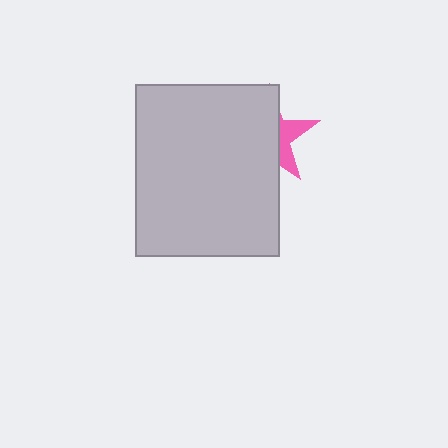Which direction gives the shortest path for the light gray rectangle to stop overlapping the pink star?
Moving left gives the shortest separation.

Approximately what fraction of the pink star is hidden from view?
Roughly 69% of the pink star is hidden behind the light gray rectangle.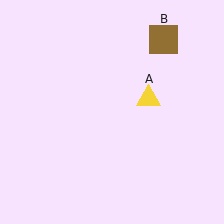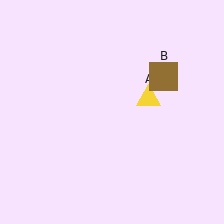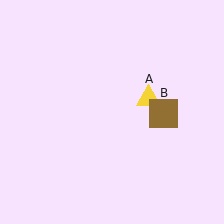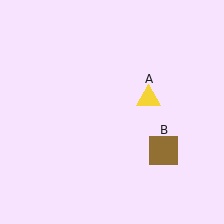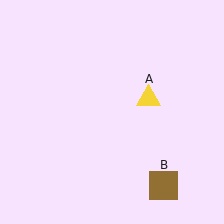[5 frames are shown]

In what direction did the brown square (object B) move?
The brown square (object B) moved down.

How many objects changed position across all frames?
1 object changed position: brown square (object B).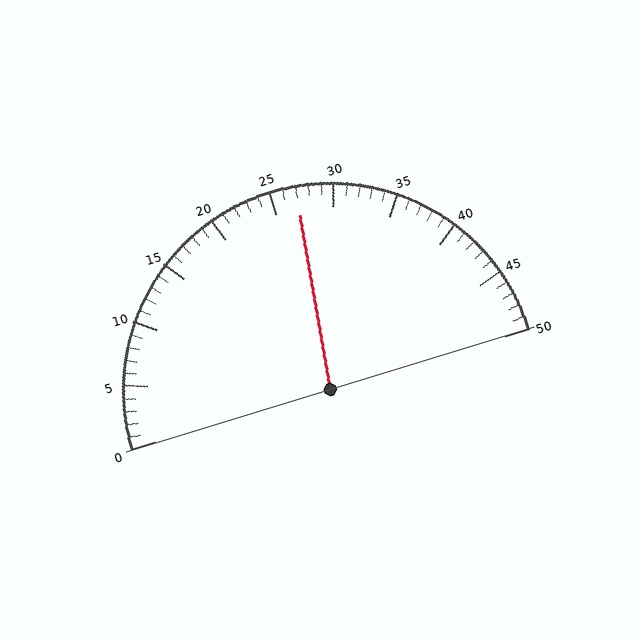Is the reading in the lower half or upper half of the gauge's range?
The reading is in the upper half of the range (0 to 50).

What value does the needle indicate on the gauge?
The needle indicates approximately 27.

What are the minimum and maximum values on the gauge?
The gauge ranges from 0 to 50.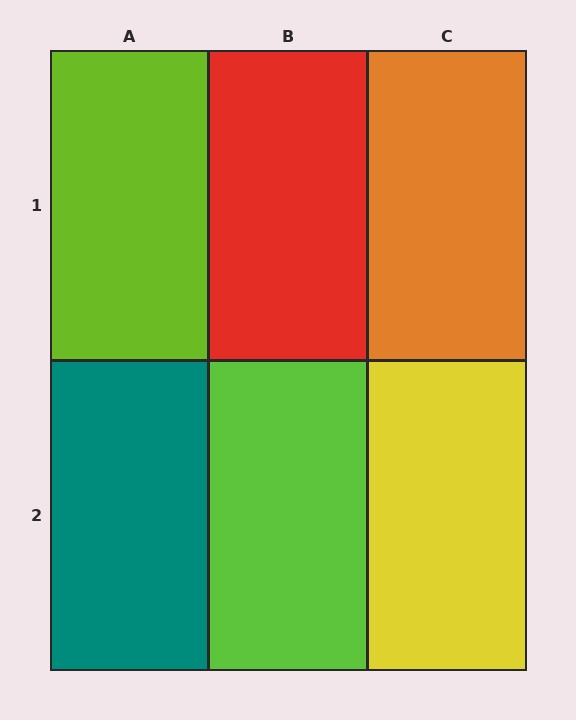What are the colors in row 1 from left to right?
Lime, red, orange.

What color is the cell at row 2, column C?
Yellow.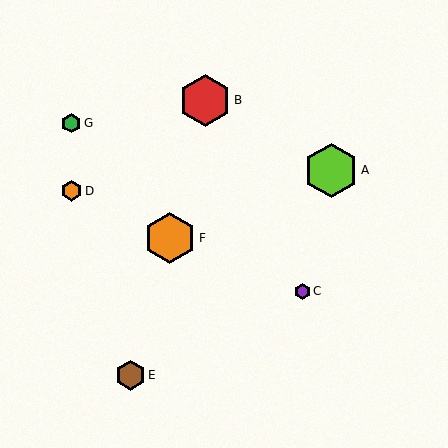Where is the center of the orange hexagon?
The center of the orange hexagon is at (72, 191).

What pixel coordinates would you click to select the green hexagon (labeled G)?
Click at (71, 123) to select the green hexagon G.